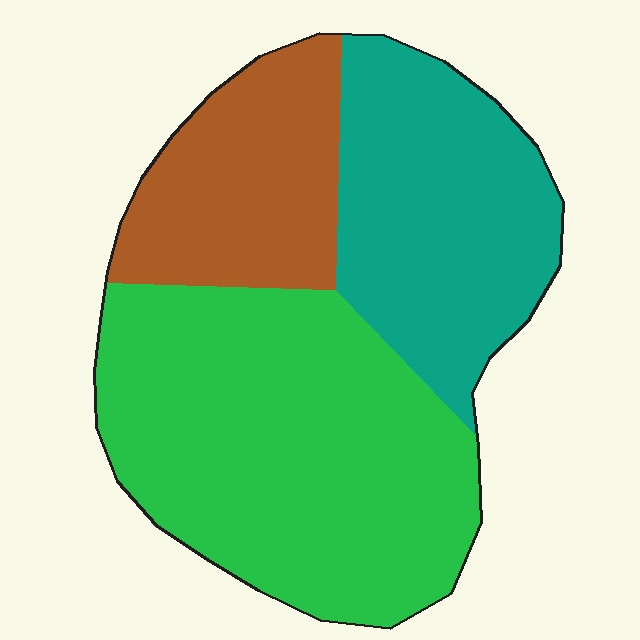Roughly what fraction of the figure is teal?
Teal covers around 30% of the figure.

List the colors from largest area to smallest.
From largest to smallest: green, teal, brown.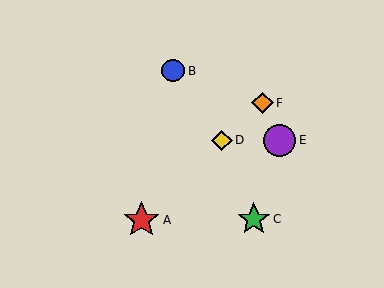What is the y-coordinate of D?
Object D is at y≈140.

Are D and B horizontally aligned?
No, D is at y≈140 and B is at y≈71.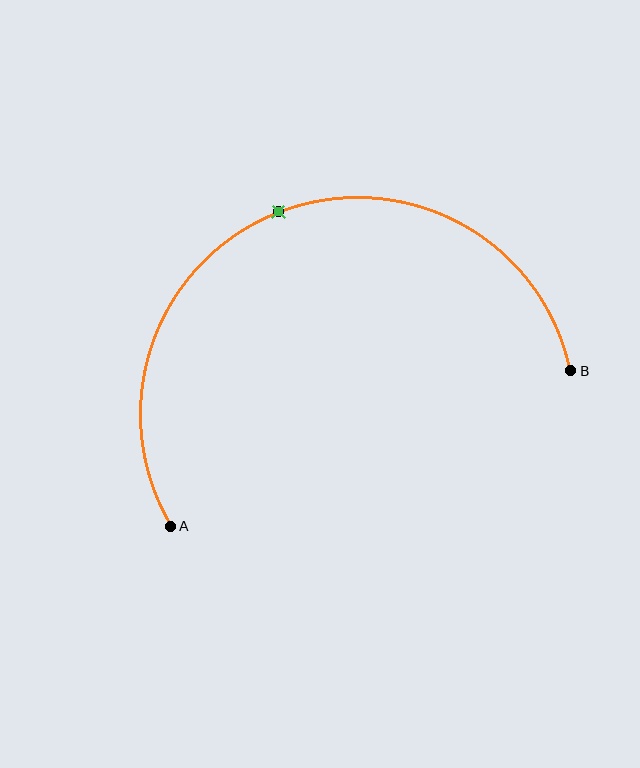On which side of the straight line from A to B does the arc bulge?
The arc bulges above the straight line connecting A and B.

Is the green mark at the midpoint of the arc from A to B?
Yes. The green mark lies on the arc at equal arc-length from both A and B — it is the arc midpoint.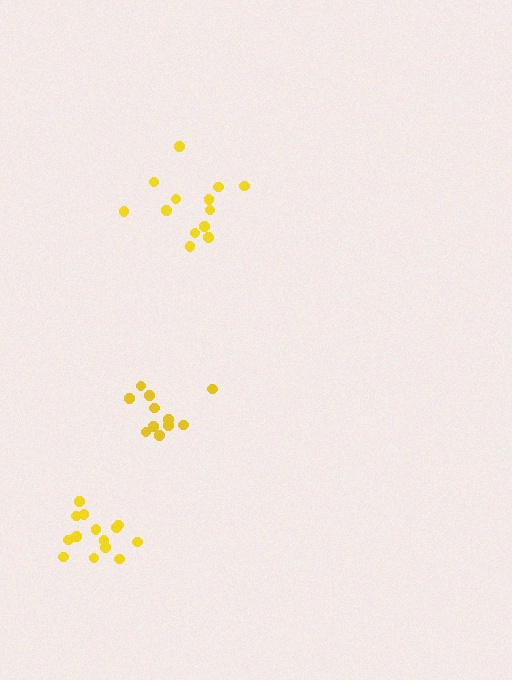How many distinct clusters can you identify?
There are 3 distinct clusters.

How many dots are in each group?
Group 1: 13 dots, Group 2: 15 dots, Group 3: 11 dots (39 total).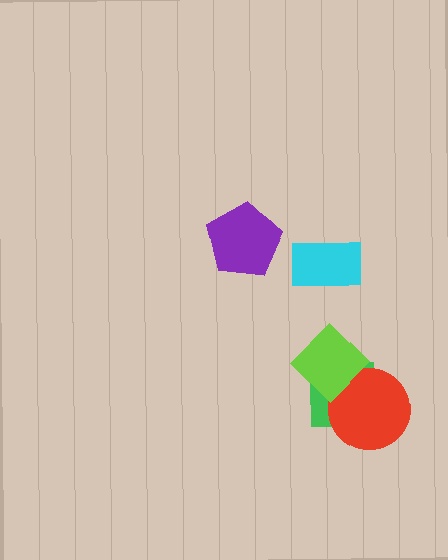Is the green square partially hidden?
Yes, it is partially covered by another shape.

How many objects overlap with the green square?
2 objects overlap with the green square.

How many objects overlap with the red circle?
2 objects overlap with the red circle.